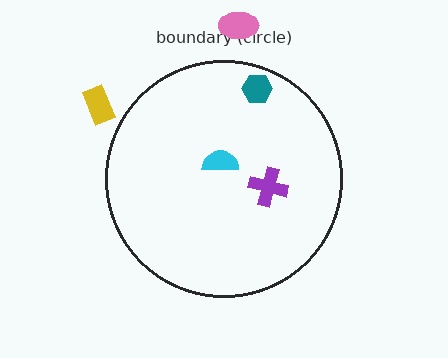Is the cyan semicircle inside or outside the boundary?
Inside.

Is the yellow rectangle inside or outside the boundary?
Outside.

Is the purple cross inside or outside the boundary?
Inside.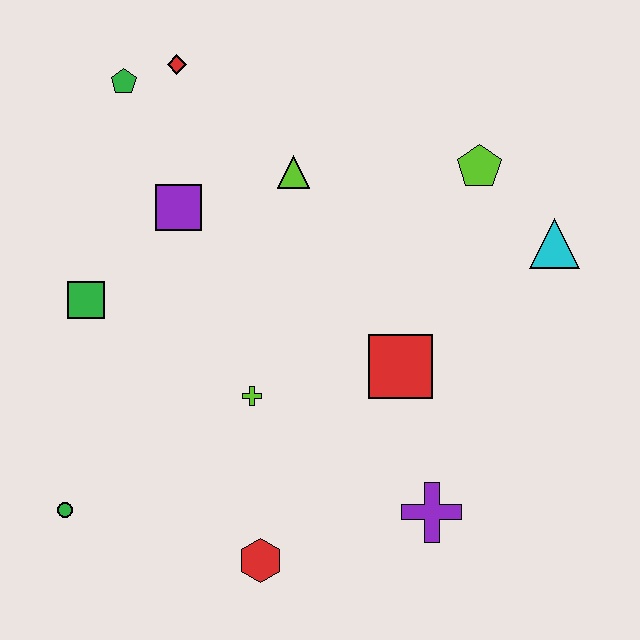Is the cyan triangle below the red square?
No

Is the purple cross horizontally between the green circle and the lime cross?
No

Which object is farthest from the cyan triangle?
The green circle is farthest from the cyan triangle.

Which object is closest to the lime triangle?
The purple square is closest to the lime triangle.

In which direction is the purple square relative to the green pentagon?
The purple square is below the green pentagon.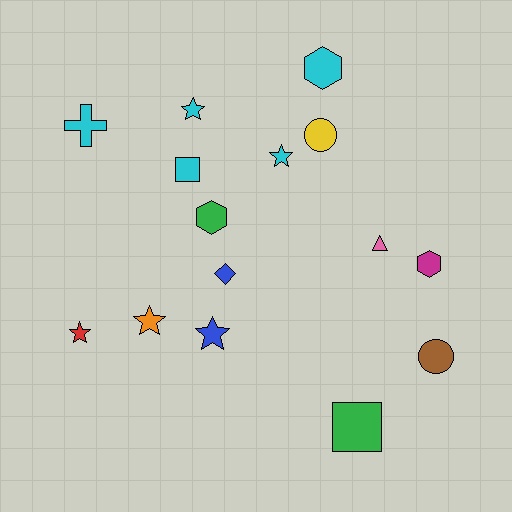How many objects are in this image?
There are 15 objects.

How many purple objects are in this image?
There are no purple objects.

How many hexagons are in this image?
There are 3 hexagons.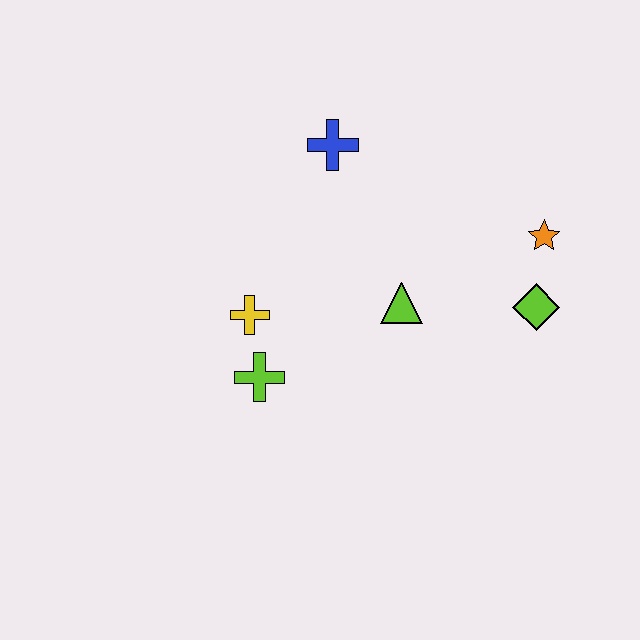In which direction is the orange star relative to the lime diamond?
The orange star is above the lime diamond.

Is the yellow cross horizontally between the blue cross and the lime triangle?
No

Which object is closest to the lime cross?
The yellow cross is closest to the lime cross.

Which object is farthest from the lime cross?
The orange star is farthest from the lime cross.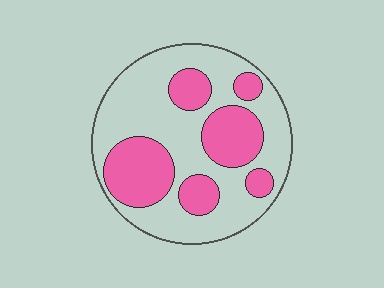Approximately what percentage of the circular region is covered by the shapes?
Approximately 35%.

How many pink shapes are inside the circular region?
6.